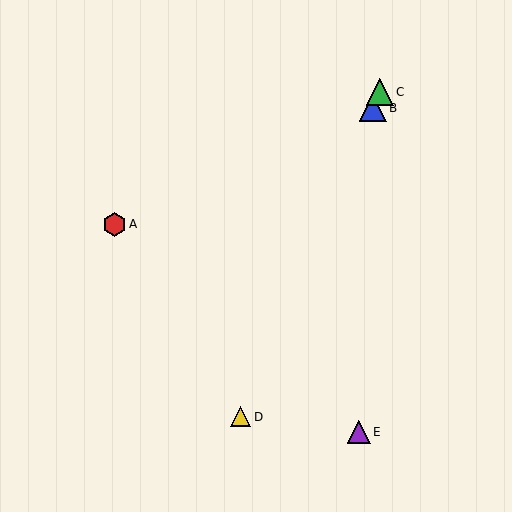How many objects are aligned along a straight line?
3 objects (B, C, D) are aligned along a straight line.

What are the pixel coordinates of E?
Object E is at (359, 432).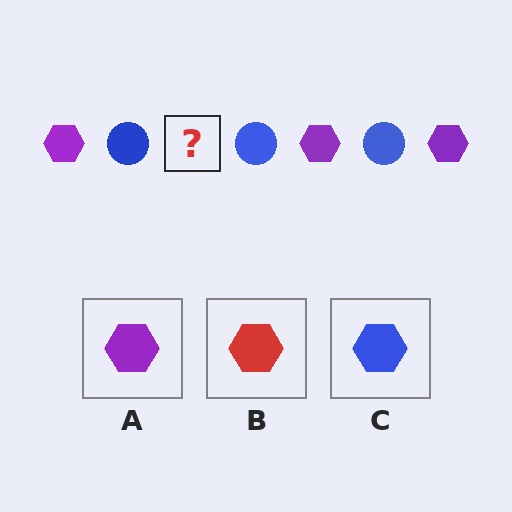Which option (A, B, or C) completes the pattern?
A.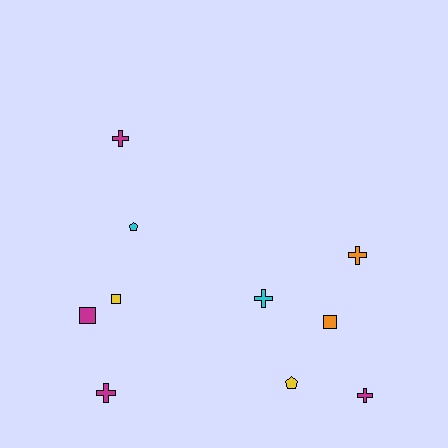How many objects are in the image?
There are 10 objects.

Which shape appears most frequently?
Cross, with 5 objects.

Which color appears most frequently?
Magenta, with 4 objects.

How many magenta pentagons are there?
There are no magenta pentagons.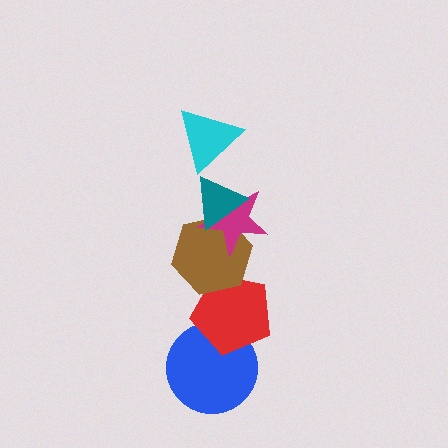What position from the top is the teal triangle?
The teal triangle is 2nd from the top.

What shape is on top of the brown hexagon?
The magenta star is on top of the brown hexagon.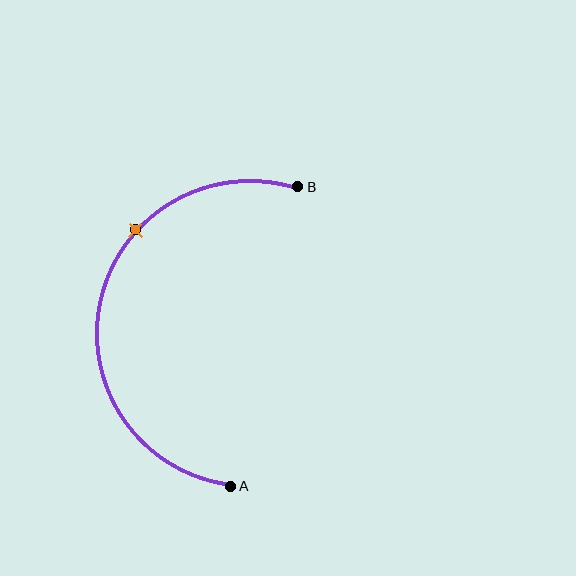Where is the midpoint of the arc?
The arc midpoint is the point on the curve farthest from the straight line joining A and B. It sits to the left of that line.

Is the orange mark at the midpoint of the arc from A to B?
No. The orange mark lies on the arc but is closer to endpoint B. The arc midpoint would be at the point on the curve equidistant along the arc from both A and B.